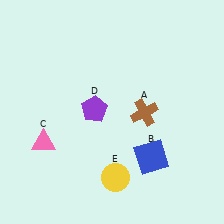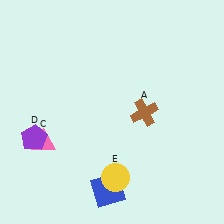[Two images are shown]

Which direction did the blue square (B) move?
The blue square (B) moved left.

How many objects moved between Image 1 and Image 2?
2 objects moved between the two images.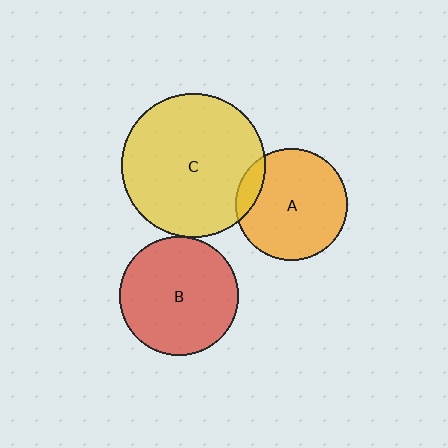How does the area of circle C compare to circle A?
Approximately 1.6 times.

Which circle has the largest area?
Circle C (yellow).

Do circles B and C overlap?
Yes.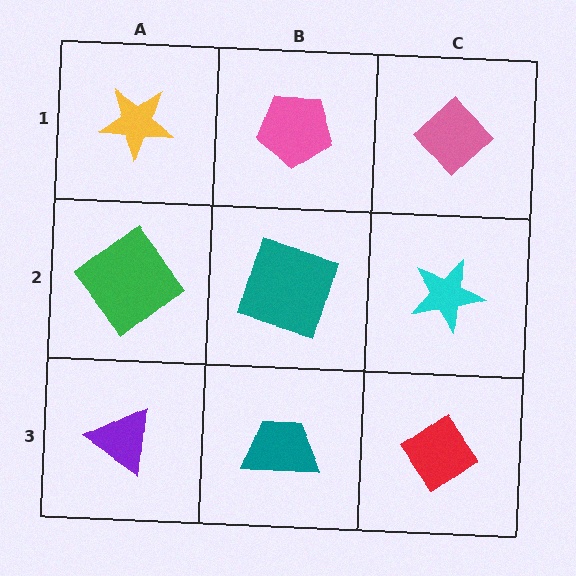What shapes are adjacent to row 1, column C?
A cyan star (row 2, column C), a pink pentagon (row 1, column B).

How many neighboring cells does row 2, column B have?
4.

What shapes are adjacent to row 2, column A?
A yellow star (row 1, column A), a purple triangle (row 3, column A), a teal square (row 2, column B).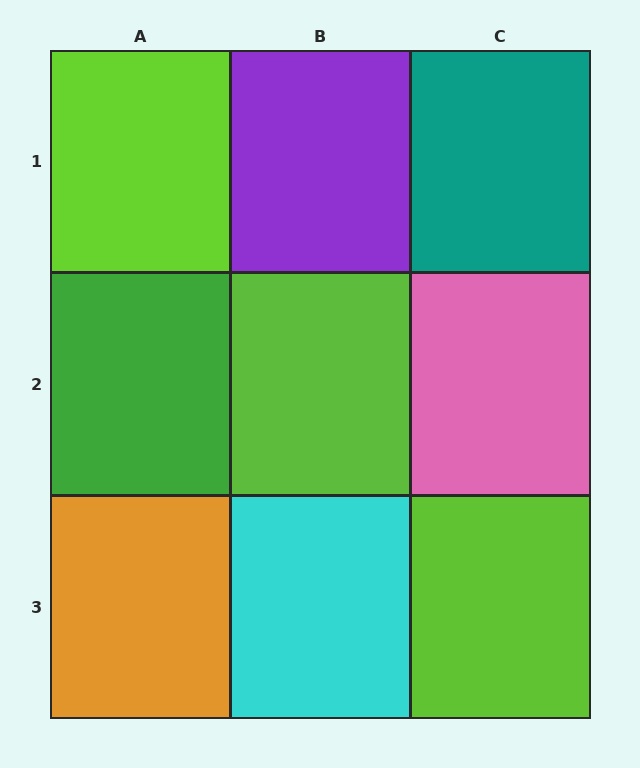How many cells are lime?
3 cells are lime.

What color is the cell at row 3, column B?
Cyan.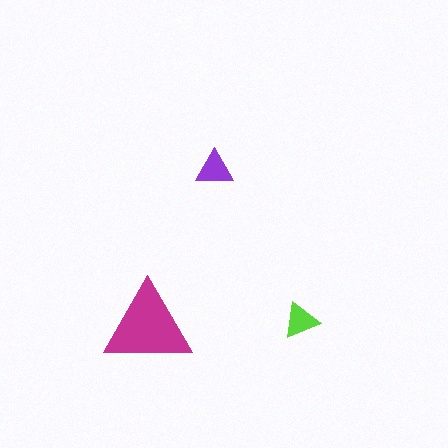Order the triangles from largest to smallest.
the magenta one, the purple one, the lime one.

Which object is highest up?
The purple triangle is topmost.